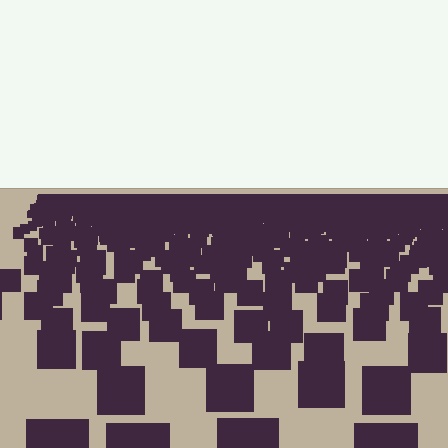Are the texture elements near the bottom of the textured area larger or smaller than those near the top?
Larger. Near the bottom, elements are closer to the viewer and appear at a bigger on-screen size.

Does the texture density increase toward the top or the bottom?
Density increases toward the top.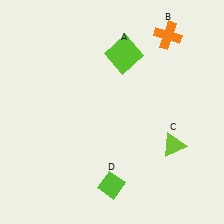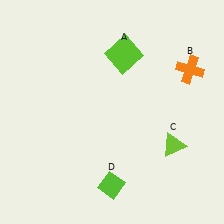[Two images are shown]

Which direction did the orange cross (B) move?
The orange cross (B) moved down.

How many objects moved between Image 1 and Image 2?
1 object moved between the two images.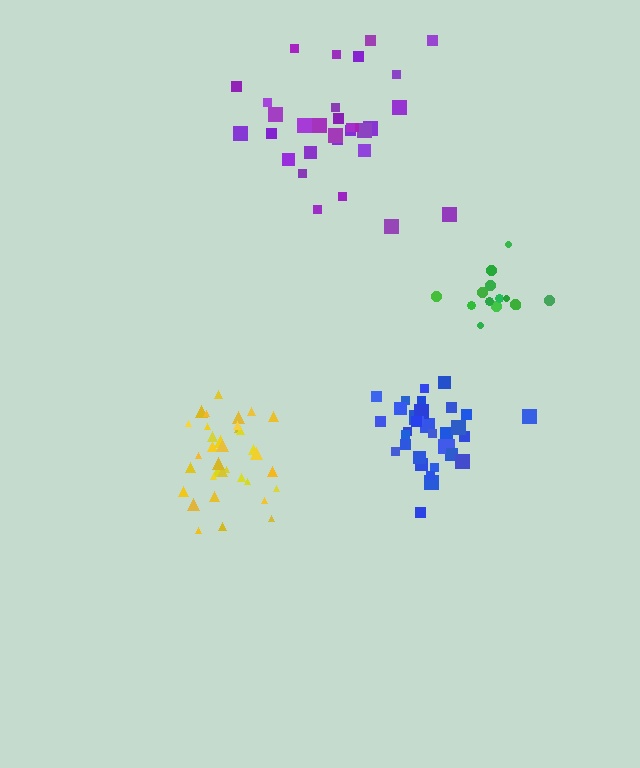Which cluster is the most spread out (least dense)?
Purple.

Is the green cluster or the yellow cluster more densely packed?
Yellow.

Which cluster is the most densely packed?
Blue.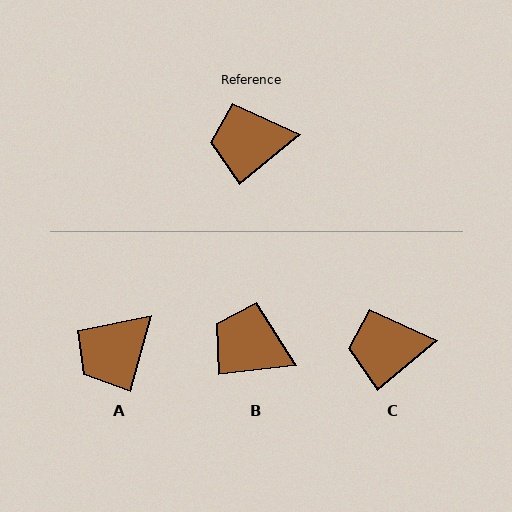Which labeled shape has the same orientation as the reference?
C.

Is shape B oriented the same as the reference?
No, it is off by about 33 degrees.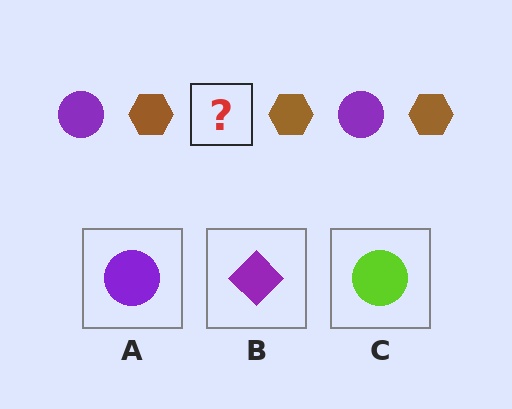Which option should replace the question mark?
Option A.